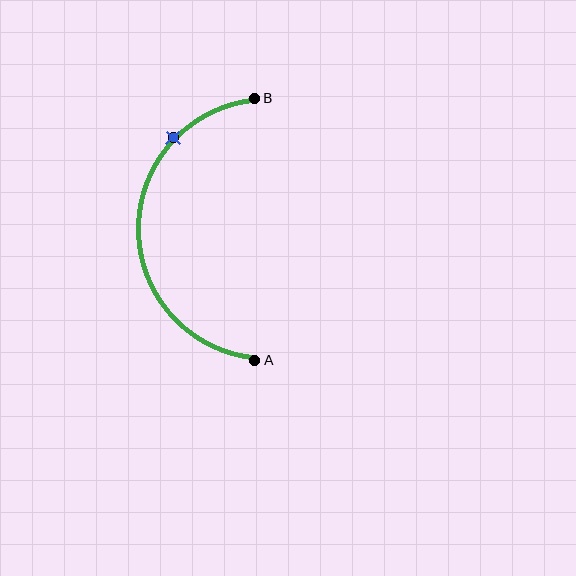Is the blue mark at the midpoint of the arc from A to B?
No. The blue mark lies on the arc but is closer to endpoint B. The arc midpoint would be at the point on the curve equidistant along the arc from both A and B.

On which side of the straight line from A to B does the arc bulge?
The arc bulges to the left of the straight line connecting A and B.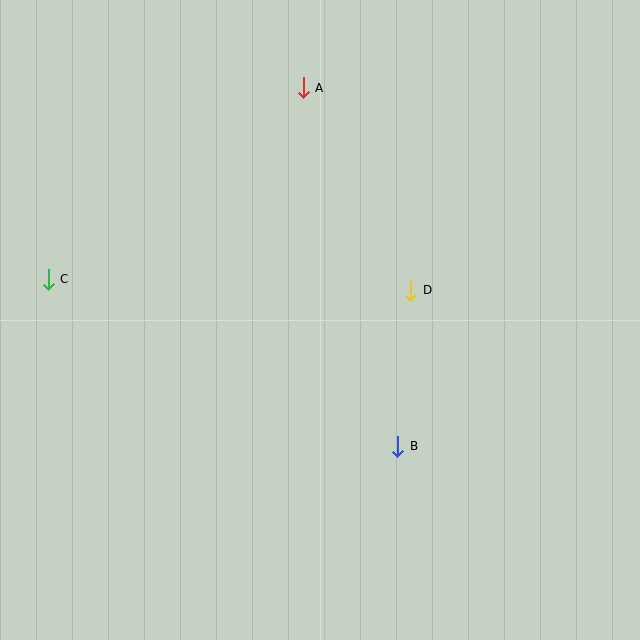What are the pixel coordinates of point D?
Point D is at (411, 290).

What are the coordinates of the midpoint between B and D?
The midpoint between B and D is at (404, 368).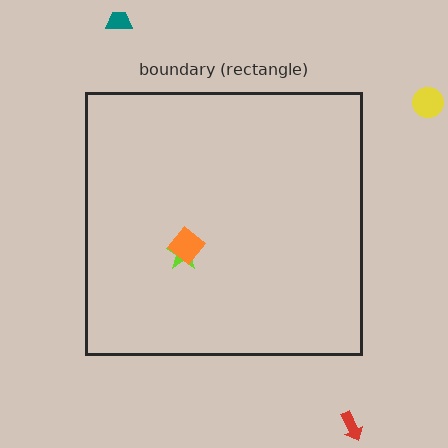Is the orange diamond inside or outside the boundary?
Inside.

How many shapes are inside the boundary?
2 inside, 3 outside.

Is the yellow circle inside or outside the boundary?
Outside.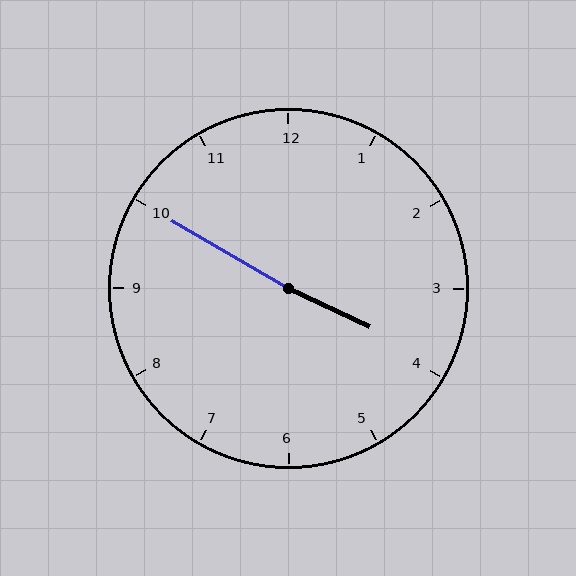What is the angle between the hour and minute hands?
Approximately 175 degrees.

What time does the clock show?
3:50.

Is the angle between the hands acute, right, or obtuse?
It is obtuse.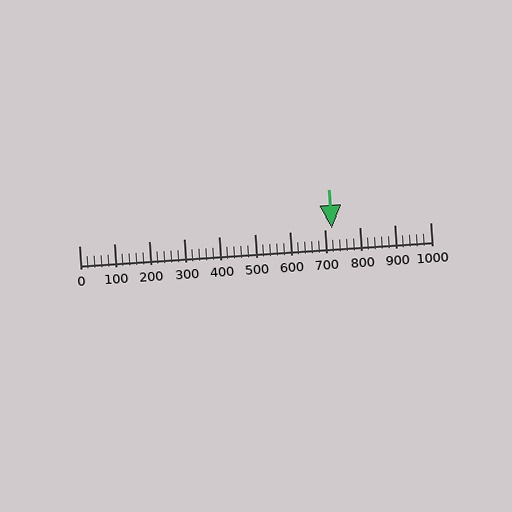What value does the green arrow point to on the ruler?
The green arrow points to approximately 720.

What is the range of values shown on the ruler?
The ruler shows values from 0 to 1000.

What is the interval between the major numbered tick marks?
The major tick marks are spaced 100 units apart.